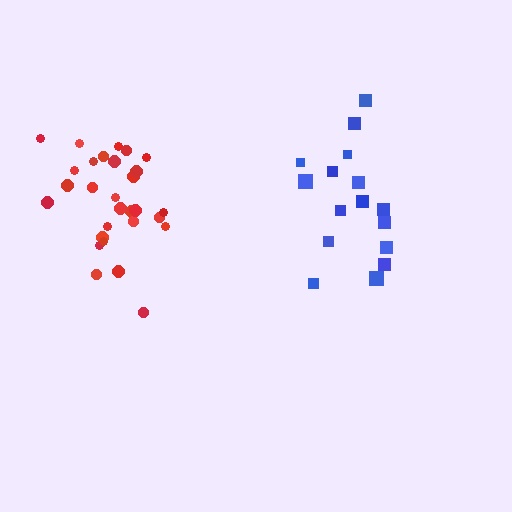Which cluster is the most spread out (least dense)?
Blue.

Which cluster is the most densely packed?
Red.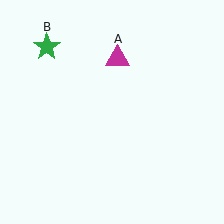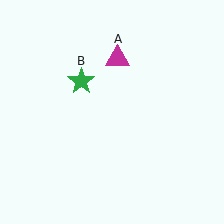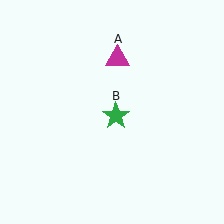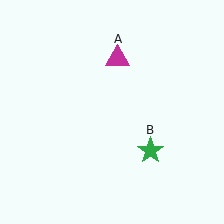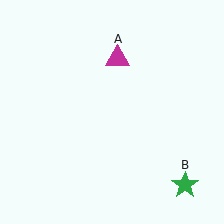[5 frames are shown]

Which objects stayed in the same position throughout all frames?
Magenta triangle (object A) remained stationary.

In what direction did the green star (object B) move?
The green star (object B) moved down and to the right.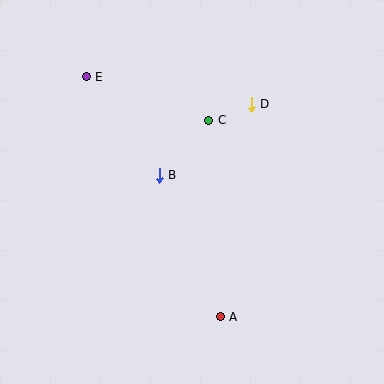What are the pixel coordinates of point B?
Point B is at (159, 175).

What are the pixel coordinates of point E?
Point E is at (86, 77).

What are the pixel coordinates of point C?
Point C is at (209, 120).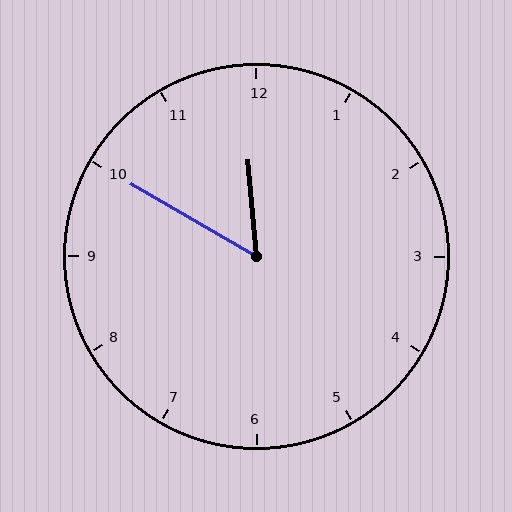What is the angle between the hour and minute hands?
Approximately 55 degrees.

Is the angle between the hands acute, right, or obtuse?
It is acute.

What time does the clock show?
11:50.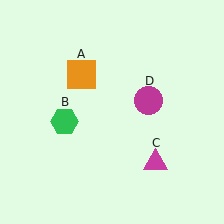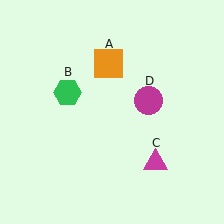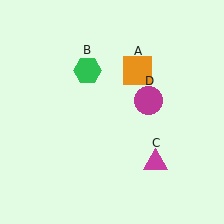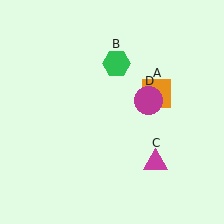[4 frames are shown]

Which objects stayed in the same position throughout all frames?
Magenta triangle (object C) and magenta circle (object D) remained stationary.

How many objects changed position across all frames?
2 objects changed position: orange square (object A), green hexagon (object B).